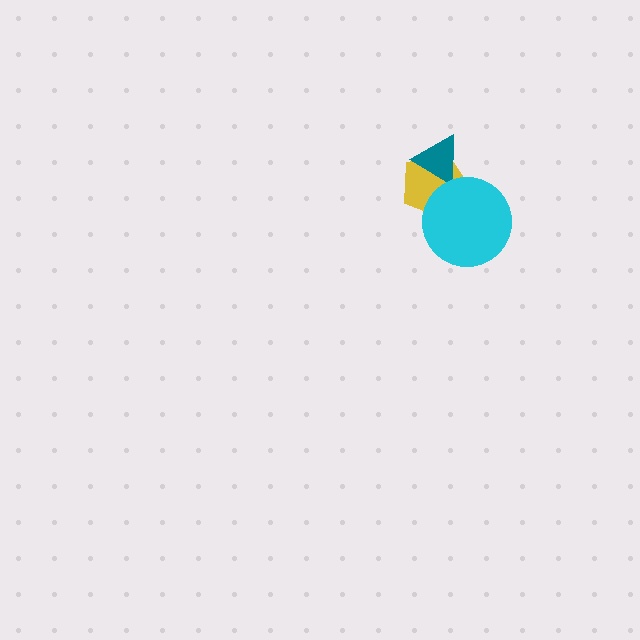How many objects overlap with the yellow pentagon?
2 objects overlap with the yellow pentagon.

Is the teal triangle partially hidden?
No, no other shape covers it.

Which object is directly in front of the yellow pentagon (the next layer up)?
The teal triangle is directly in front of the yellow pentagon.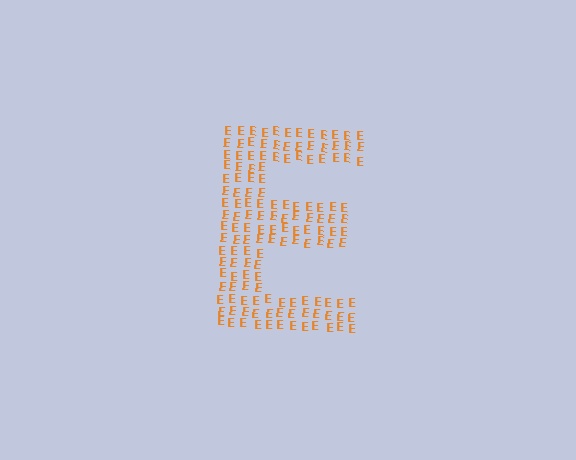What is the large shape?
The large shape is the letter E.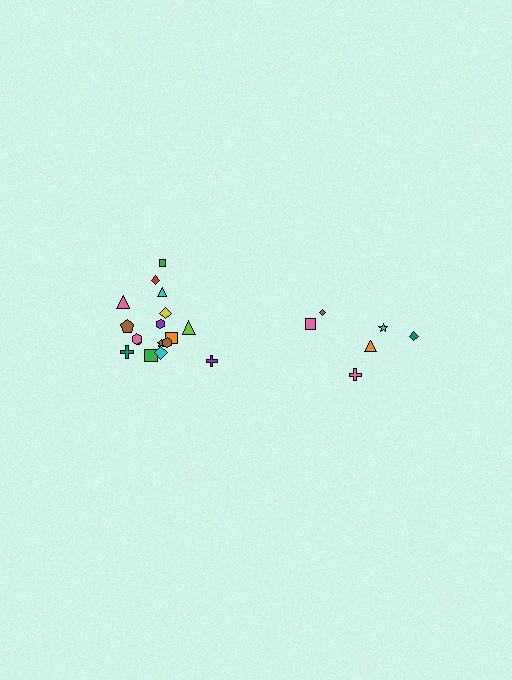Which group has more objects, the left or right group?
The left group.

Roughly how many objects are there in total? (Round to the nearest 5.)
Roughly 25 objects in total.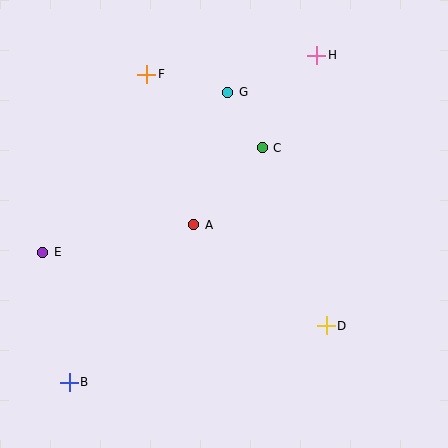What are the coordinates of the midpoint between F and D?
The midpoint between F and D is at (236, 200).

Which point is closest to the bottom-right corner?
Point D is closest to the bottom-right corner.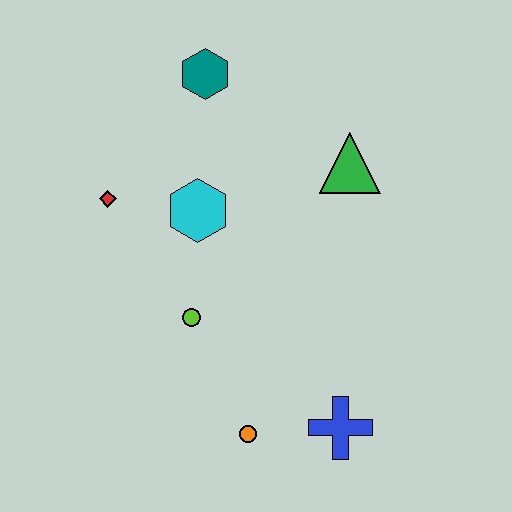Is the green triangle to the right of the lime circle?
Yes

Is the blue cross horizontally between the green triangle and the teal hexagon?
Yes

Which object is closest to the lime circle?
The cyan hexagon is closest to the lime circle.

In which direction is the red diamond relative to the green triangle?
The red diamond is to the left of the green triangle.